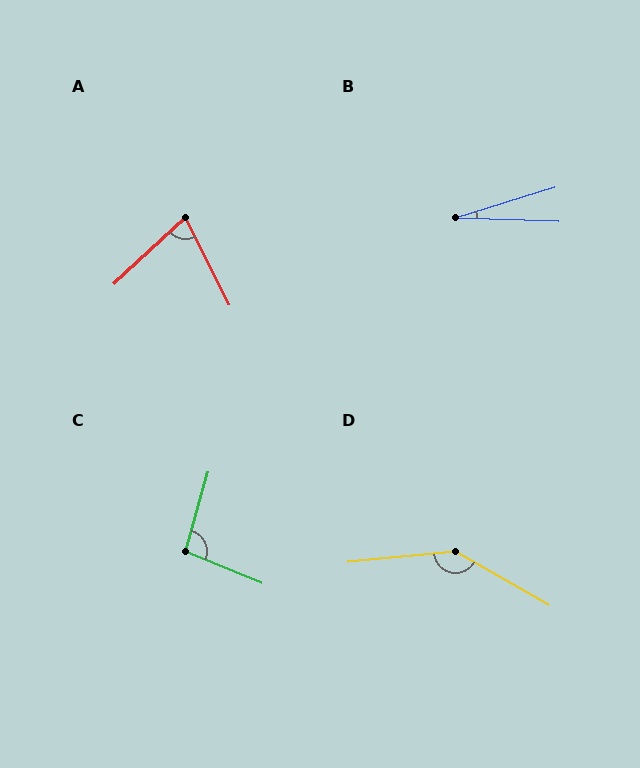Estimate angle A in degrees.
Approximately 74 degrees.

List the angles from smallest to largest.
B (19°), A (74°), C (96°), D (145°).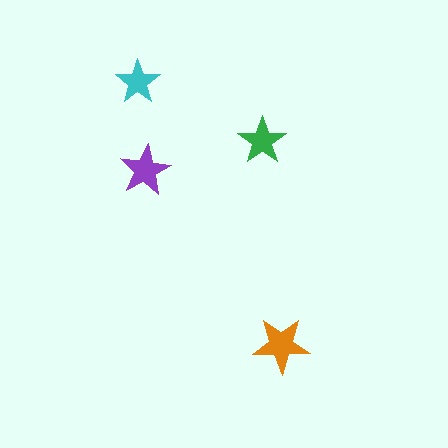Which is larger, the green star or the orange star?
The orange one.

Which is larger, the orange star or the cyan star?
The orange one.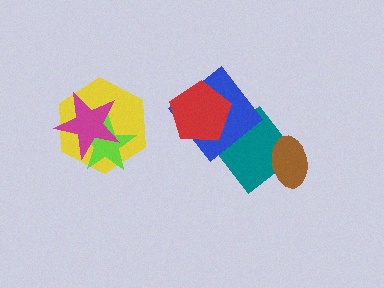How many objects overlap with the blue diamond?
2 objects overlap with the blue diamond.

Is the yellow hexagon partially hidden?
Yes, it is partially covered by another shape.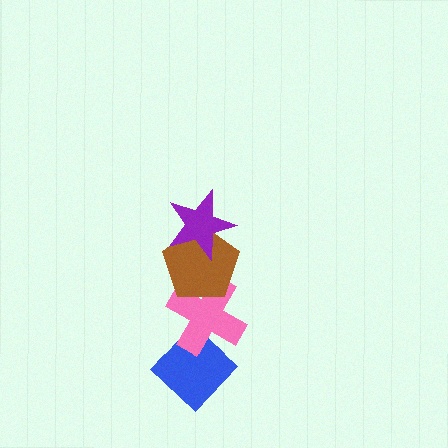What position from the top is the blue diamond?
The blue diamond is 4th from the top.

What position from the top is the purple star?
The purple star is 1st from the top.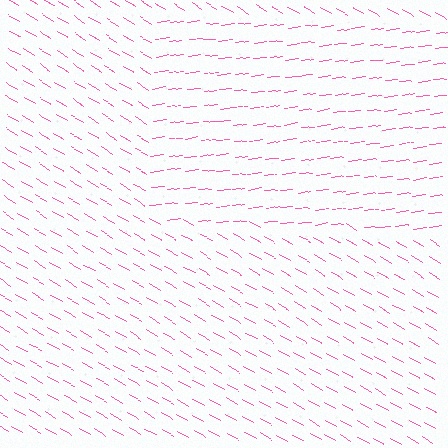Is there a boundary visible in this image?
Yes, there is a texture boundary formed by a change in line orientation.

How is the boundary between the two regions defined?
The boundary is defined purely by a change in line orientation (approximately 38 degrees difference). All lines are the same color and thickness.